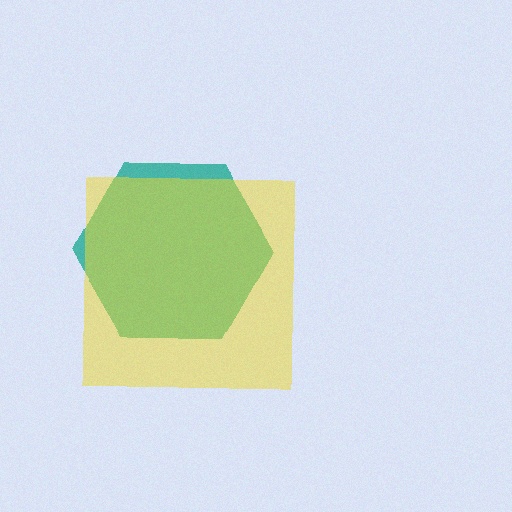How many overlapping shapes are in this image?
There are 2 overlapping shapes in the image.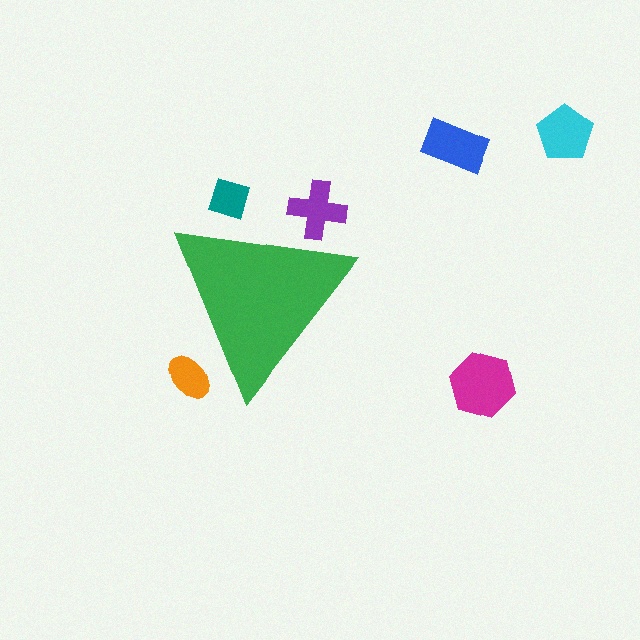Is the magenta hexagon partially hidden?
No, the magenta hexagon is fully visible.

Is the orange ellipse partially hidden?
Yes, the orange ellipse is partially hidden behind the green triangle.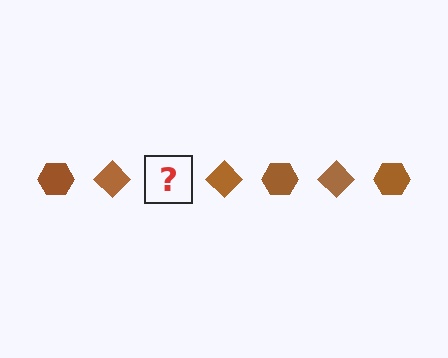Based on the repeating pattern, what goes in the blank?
The blank should be a brown hexagon.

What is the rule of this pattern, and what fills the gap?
The rule is that the pattern cycles through hexagon, diamond shapes in brown. The gap should be filled with a brown hexagon.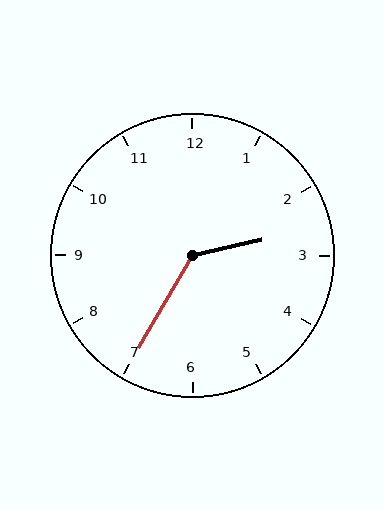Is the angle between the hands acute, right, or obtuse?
It is obtuse.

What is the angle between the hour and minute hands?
Approximately 132 degrees.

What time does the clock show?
2:35.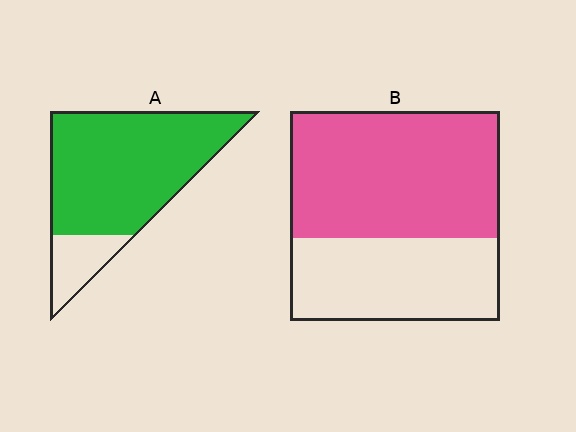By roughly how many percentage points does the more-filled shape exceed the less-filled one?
By roughly 25 percentage points (A over B).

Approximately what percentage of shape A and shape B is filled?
A is approximately 85% and B is approximately 60%.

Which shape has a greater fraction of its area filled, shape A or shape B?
Shape A.